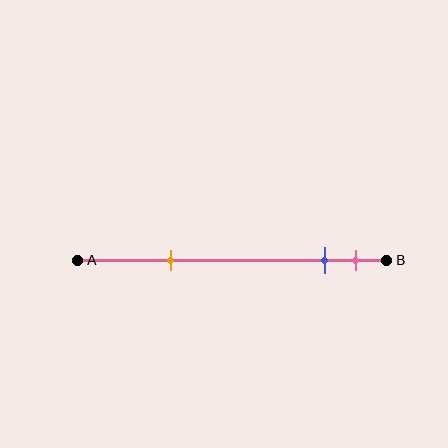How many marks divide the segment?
There are 3 marks dividing the segment.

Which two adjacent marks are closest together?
The blue and pink marks are the closest adjacent pair.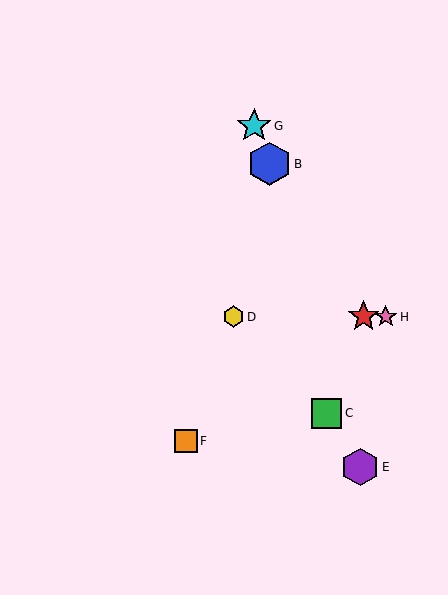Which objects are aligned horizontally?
Objects A, D, H are aligned horizontally.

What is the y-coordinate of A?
Object A is at y≈317.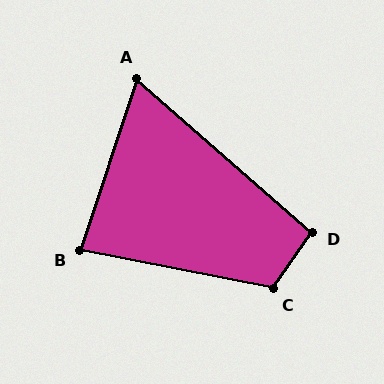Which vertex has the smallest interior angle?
A, at approximately 67 degrees.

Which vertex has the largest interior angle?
C, at approximately 113 degrees.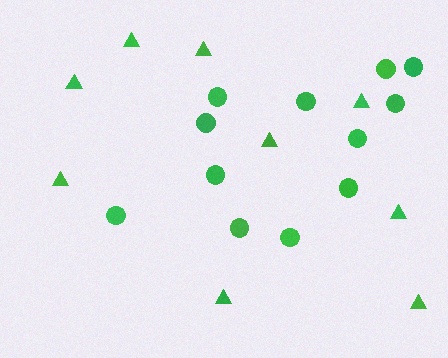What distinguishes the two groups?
There are 2 groups: one group of circles (12) and one group of triangles (9).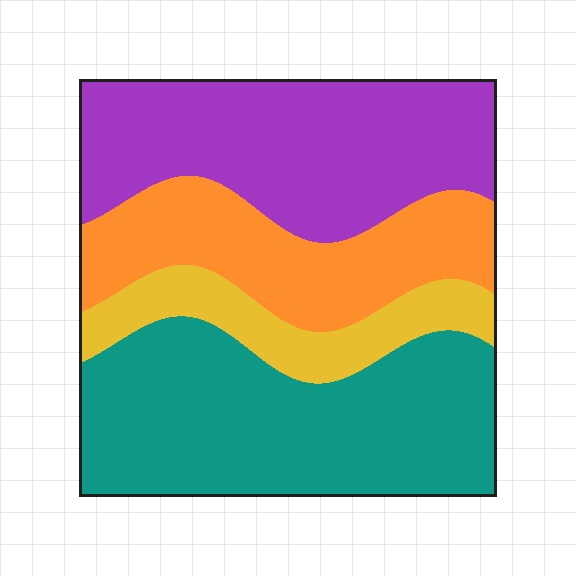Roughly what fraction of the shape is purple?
Purple takes up between a quarter and a half of the shape.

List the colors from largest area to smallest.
From largest to smallest: teal, purple, orange, yellow.